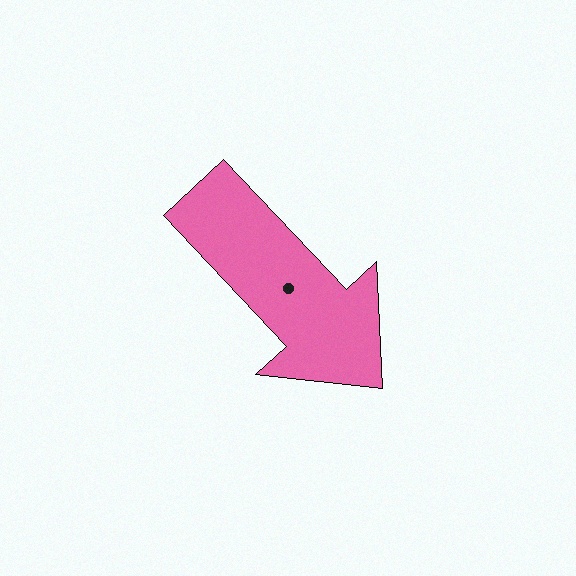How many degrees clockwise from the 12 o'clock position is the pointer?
Approximately 137 degrees.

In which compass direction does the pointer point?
Southeast.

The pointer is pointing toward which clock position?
Roughly 5 o'clock.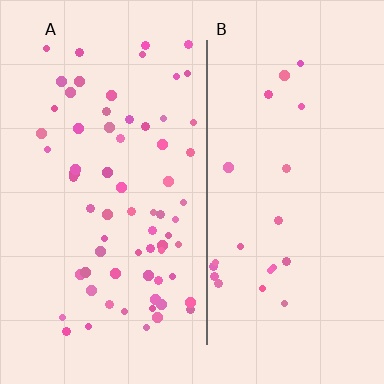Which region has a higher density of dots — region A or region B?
A (the left).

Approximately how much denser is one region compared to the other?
Approximately 3.1× — region A over region B.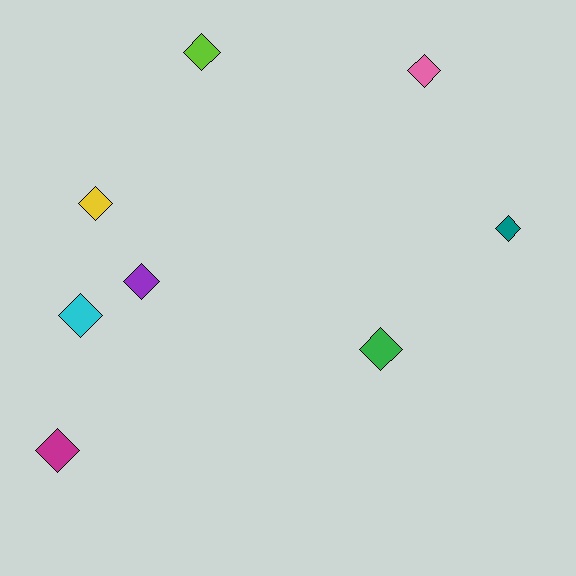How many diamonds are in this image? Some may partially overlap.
There are 8 diamonds.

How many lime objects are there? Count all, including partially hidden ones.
There is 1 lime object.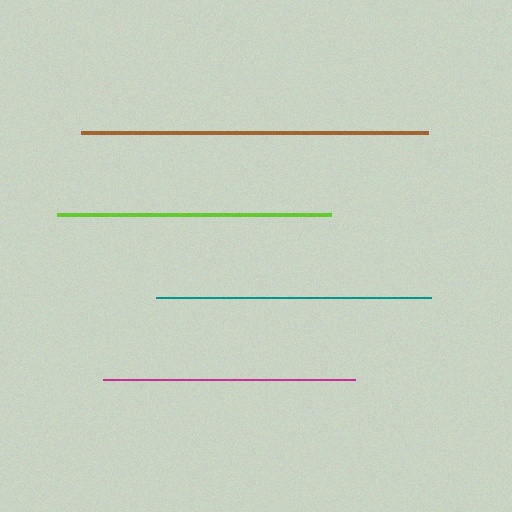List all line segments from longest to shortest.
From longest to shortest: brown, teal, lime, magenta.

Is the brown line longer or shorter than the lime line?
The brown line is longer than the lime line.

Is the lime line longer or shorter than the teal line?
The teal line is longer than the lime line.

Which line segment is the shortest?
The magenta line is the shortest at approximately 252 pixels.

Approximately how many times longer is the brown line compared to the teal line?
The brown line is approximately 1.3 times the length of the teal line.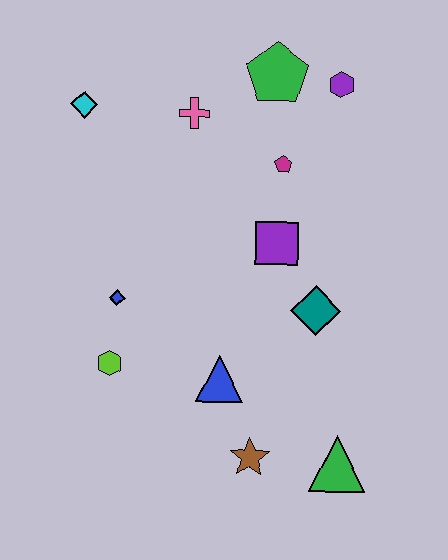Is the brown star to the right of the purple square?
No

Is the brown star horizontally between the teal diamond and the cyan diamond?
Yes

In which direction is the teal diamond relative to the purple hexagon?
The teal diamond is below the purple hexagon.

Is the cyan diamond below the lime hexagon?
No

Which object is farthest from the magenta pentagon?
The green triangle is farthest from the magenta pentagon.